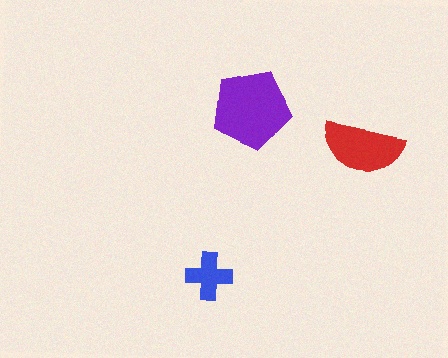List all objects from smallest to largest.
The blue cross, the red semicircle, the purple pentagon.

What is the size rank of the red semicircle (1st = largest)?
2nd.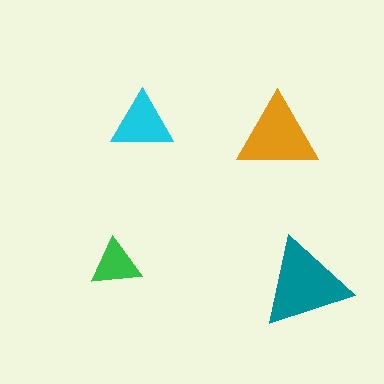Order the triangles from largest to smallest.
the teal one, the orange one, the cyan one, the green one.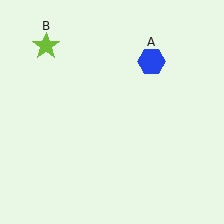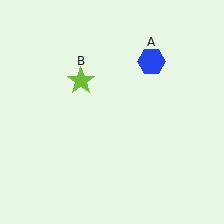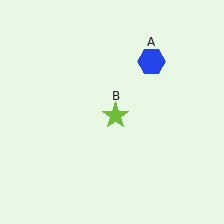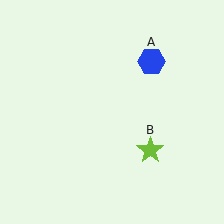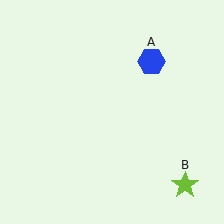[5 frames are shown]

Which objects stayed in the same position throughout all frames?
Blue hexagon (object A) remained stationary.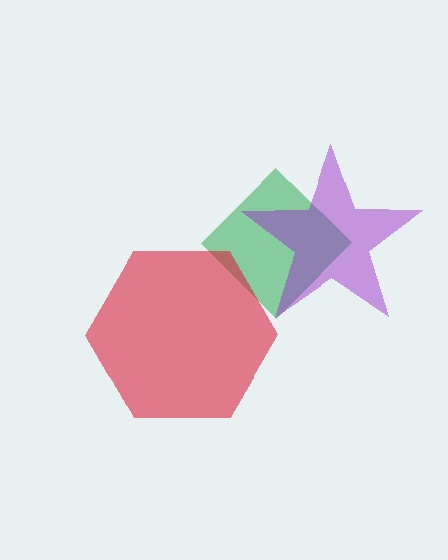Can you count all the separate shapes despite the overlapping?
Yes, there are 3 separate shapes.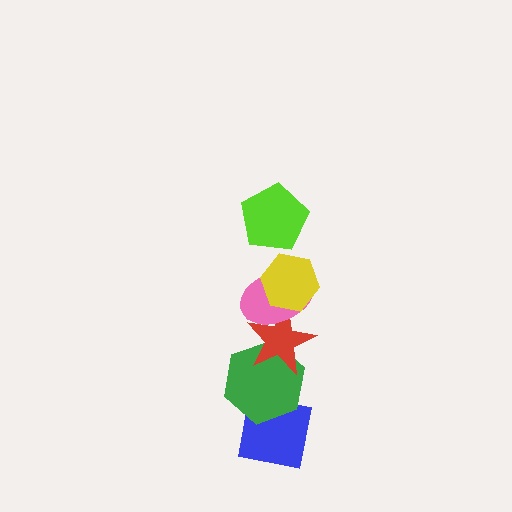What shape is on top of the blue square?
The green hexagon is on top of the blue square.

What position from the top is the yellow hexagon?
The yellow hexagon is 2nd from the top.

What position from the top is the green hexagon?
The green hexagon is 5th from the top.